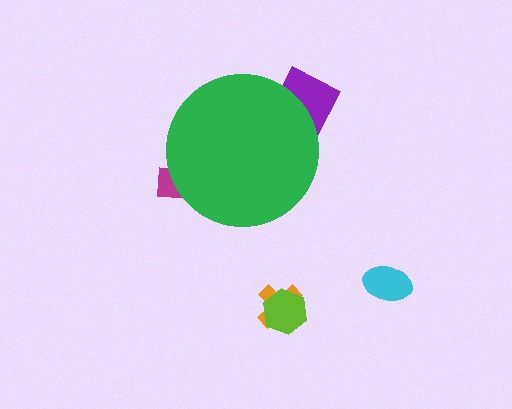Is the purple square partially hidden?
Yes, the purple square is partially hidden behind the green circle.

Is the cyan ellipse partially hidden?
No, the cyan ellipse is fully visible.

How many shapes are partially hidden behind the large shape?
2 shapes are partially hidden.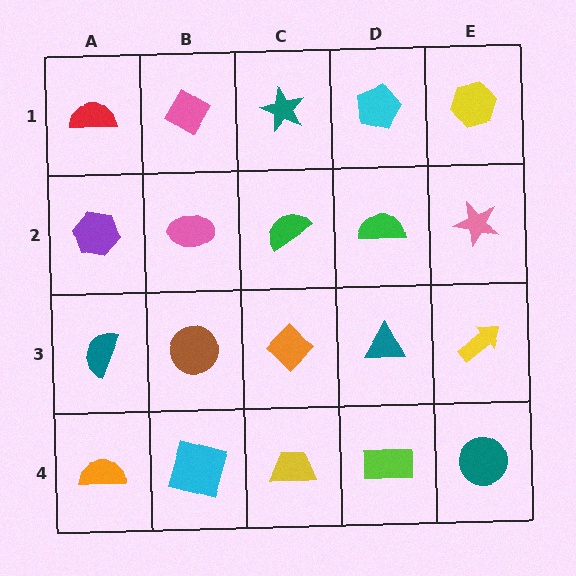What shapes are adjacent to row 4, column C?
An orange diamond (row 3, column C), a cyan square (row 4, column B), a lime rectangle (row 4, column D).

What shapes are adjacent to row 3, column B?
A pink ellipse (row 2, column B), a cyan square (row 4, column B), a teal semicircle (row 3, column A), an orange diamond (row 3, column C).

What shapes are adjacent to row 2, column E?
A yellow hexagon (row 1, column E), a yellow arrow (row 3, column E), a green semicircle (row 2, column D).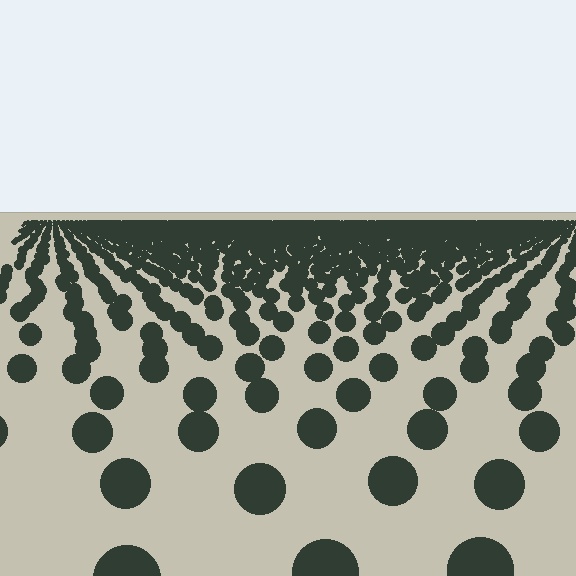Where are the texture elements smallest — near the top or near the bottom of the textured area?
Near the top.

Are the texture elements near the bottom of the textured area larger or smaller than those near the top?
Larger. Near the bottom, elements are closer to the viewer and appear at a bigger on-screen size.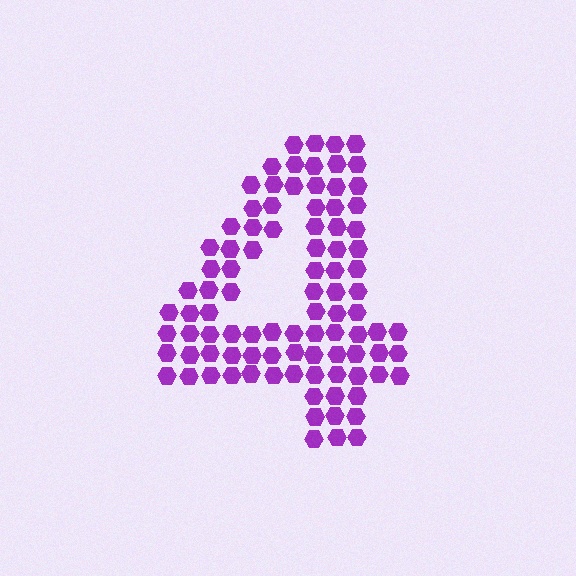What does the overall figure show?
The overall figure shows the digit 4.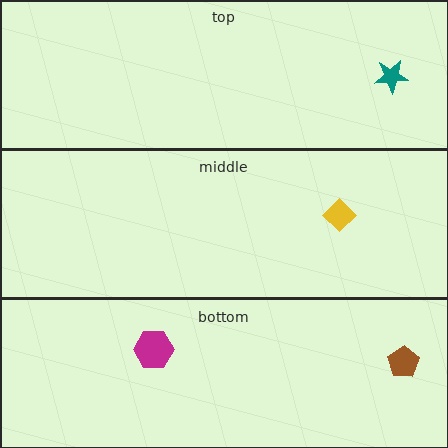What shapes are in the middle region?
The yellow diamond.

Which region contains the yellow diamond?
The middle region.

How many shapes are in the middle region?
1.